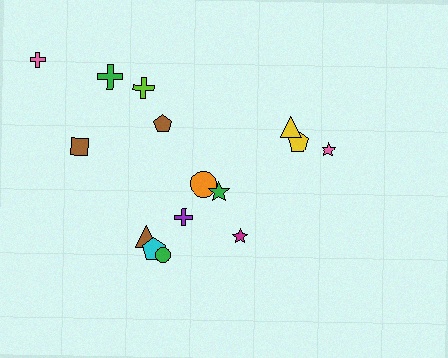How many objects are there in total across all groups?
There are 15 objects.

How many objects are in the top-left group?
There are 5 objects.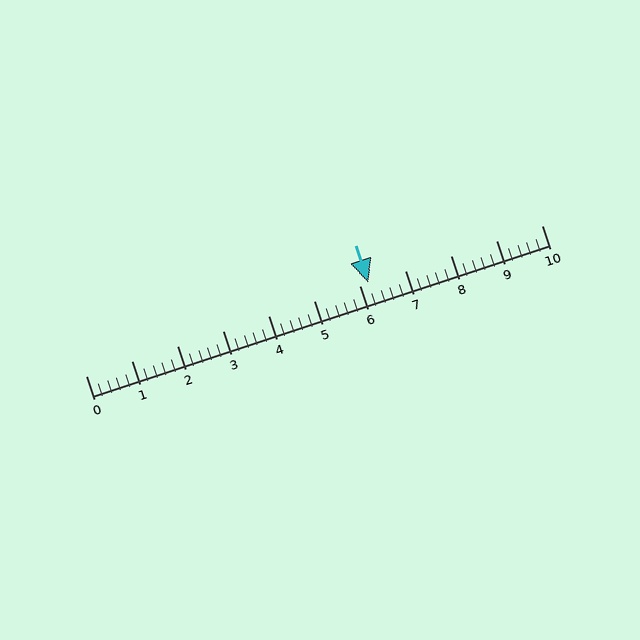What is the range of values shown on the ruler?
The ruler shows values from 0 to 10.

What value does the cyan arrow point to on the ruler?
The cyan arrow points to approximately 6.2.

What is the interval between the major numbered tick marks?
The major tick marks are spaced 1 units apart.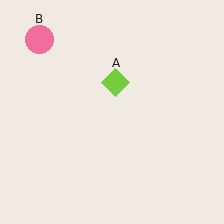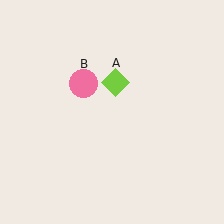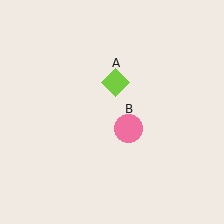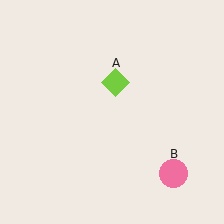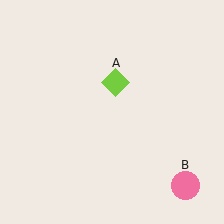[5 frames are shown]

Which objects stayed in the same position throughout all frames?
Lime diamond (object A) remained stationary.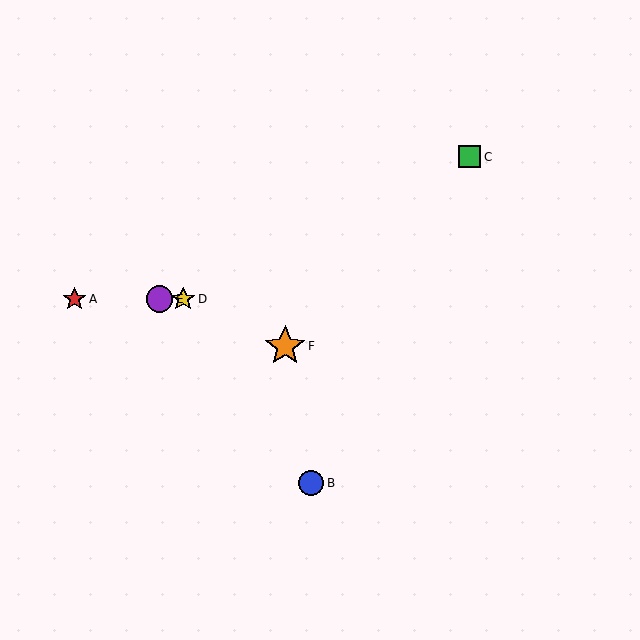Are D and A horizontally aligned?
Yes, both are at y≈299.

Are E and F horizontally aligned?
No, E is at y≈299 and F is at y≈346.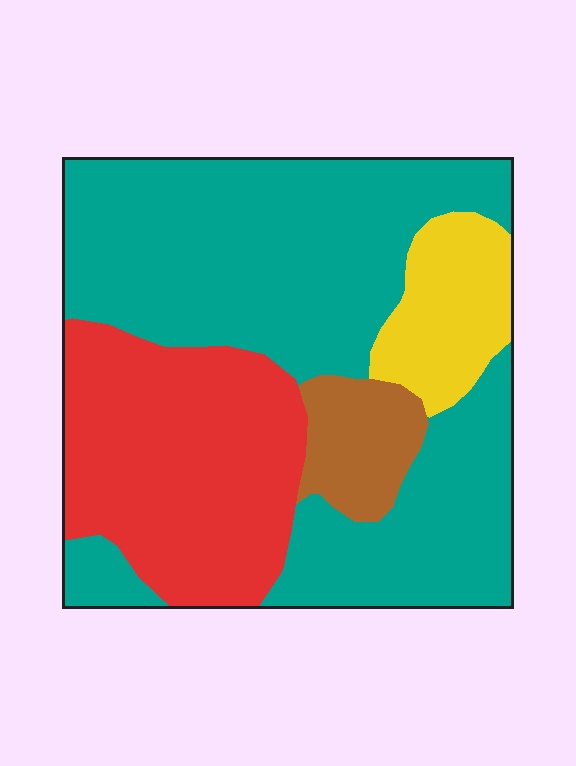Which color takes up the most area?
Teal, at roughly 55%.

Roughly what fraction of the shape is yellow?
Yellow takes up less than a sixth of the shape.